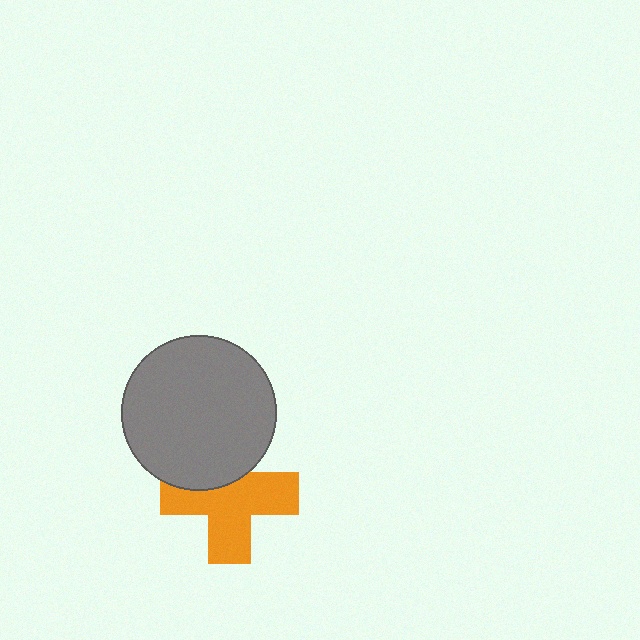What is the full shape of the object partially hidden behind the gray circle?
The partially hidden object is an orange cross.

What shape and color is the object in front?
The object in front is a gray circle.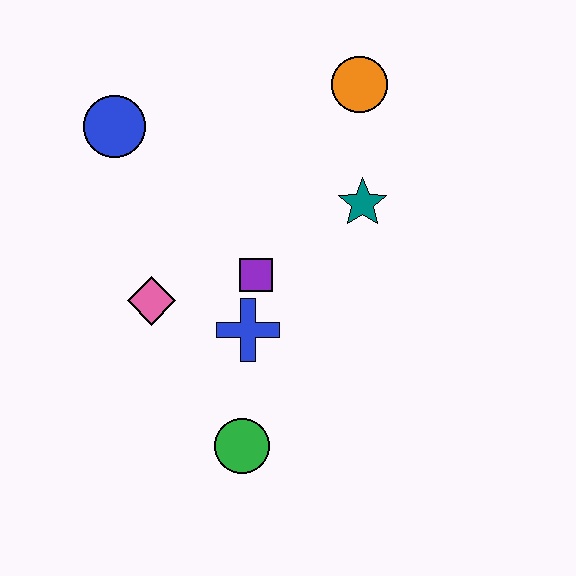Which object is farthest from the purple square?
The orange circle is farthest from the purple square.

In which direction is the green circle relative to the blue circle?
The green circle is below the blue circle.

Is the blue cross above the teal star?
No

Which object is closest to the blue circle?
The pink diamond is closest to the blue circle.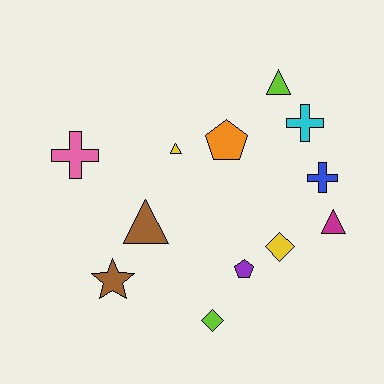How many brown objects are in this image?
There are 2 brown objects.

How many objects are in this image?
There are 12 objects.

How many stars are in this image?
There is 1 star.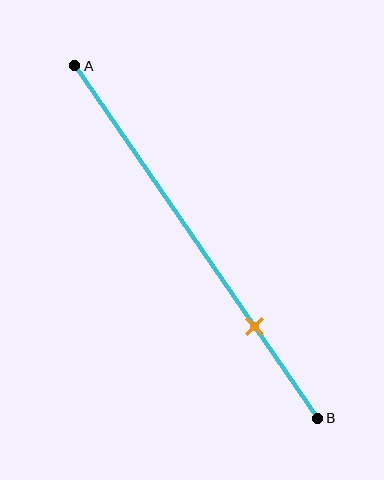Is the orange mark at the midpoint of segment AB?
No, the mark is at about 75% from A, not at the 50% midpoint.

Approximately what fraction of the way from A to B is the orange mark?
The orange mark is approximately 75% of the way from A to B.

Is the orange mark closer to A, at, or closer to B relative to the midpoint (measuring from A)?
The orange mark is closer to point B than the midpoint of segment AB.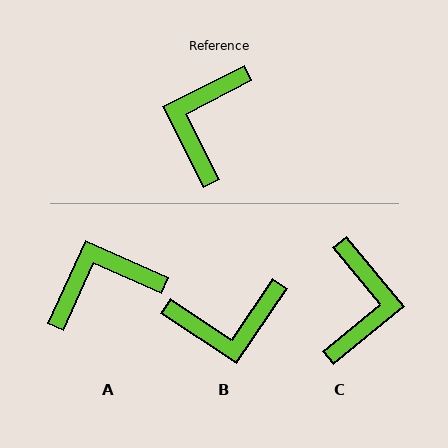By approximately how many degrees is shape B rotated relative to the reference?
Approximately 119 degrees counter-clockwise.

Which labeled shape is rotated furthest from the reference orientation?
C, about 167 degrees away.